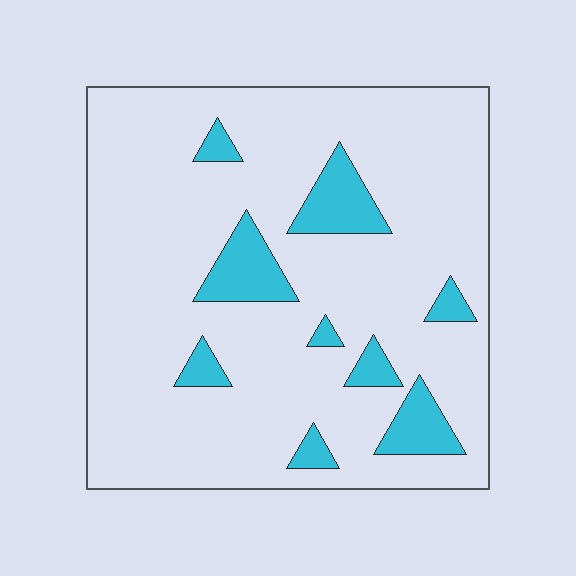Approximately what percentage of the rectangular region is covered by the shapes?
Approximately 15%.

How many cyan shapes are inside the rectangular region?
9.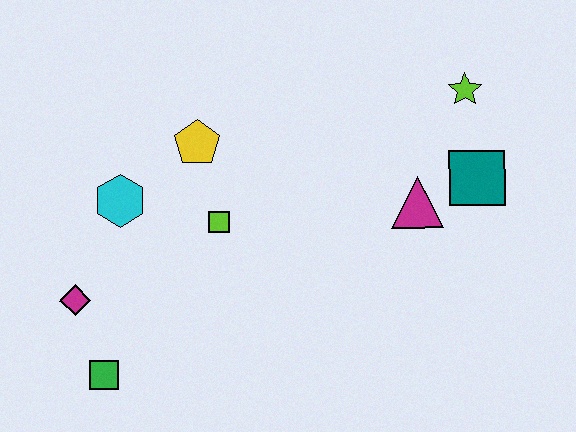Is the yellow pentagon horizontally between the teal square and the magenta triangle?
No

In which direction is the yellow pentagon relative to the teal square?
The yellow pentagon is to the left of the teal square.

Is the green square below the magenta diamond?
Yes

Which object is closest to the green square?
The magenta diamond is closest to the green square.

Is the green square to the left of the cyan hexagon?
Yes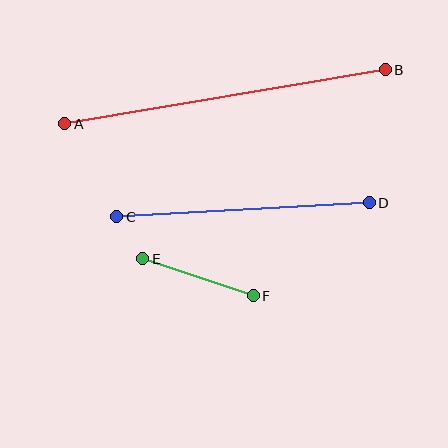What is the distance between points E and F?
The distance is approximately 116 pixels.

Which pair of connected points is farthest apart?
Points A and B are farthest apart.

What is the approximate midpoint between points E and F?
The midpoint is at approximately (198, 277) pixels.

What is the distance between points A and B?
The distance is approximately 325 pixels.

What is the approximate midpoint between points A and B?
The midpoint is at approximately (225, 97) pixels.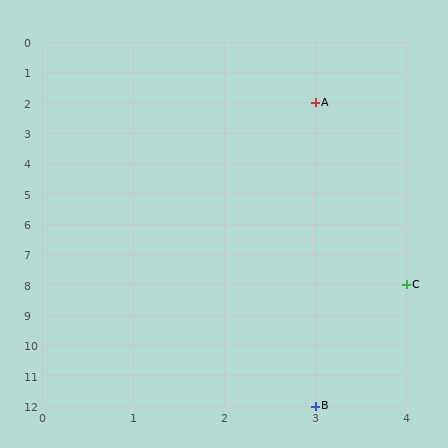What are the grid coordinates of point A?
Point A is at grid coordinates (3, 2).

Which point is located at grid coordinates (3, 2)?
Point A is at (3, 2).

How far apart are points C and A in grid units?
Points C and A are 1 column and 6 rows apart (about 6.1 grid units diagonally).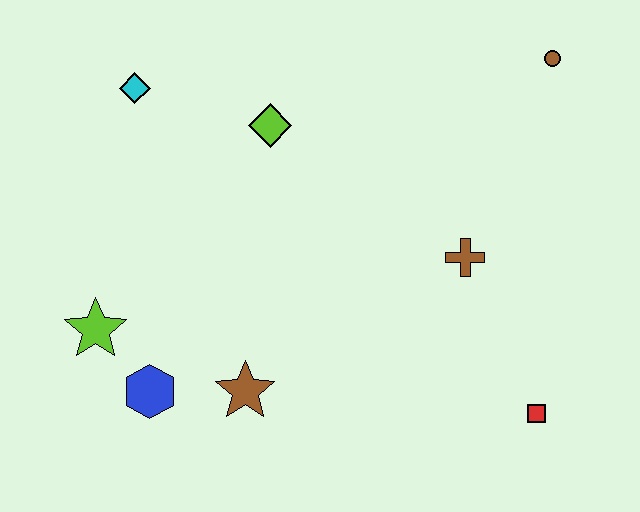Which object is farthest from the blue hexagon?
The brown circle is farthest from the blue hexagon.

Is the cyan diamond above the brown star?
Yes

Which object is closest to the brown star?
The blue hexagon is closest to the brown star.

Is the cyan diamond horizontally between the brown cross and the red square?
No